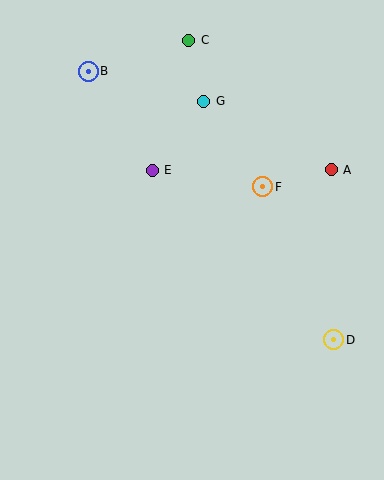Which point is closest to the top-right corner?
Point A is closest to the top-right corner.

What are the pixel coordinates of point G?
Point G is at (204, 101).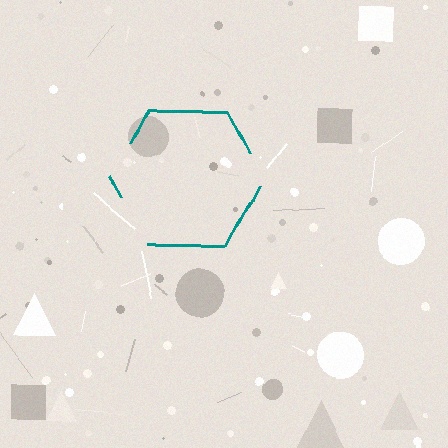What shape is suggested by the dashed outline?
The dashed outline suggests a hexagon.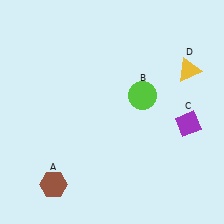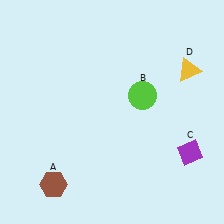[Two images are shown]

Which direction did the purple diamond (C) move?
The purple diamond (C) moved down.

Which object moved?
The purple diamond (C) moved down.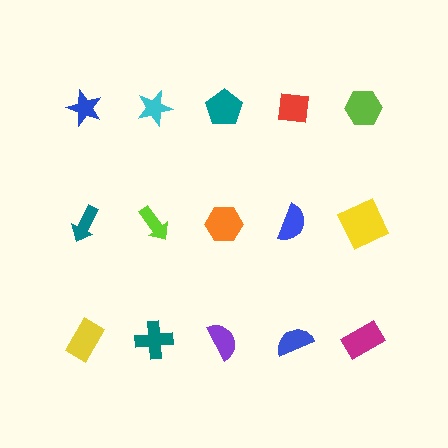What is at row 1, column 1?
A blue star.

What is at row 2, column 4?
A blue semicircle.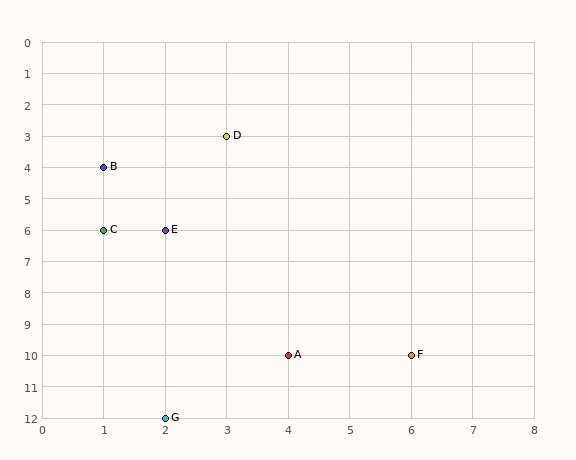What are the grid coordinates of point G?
Point G is at grid coordinates (2, 12).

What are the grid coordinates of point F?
Point F is at grid coordinates (6, 10).